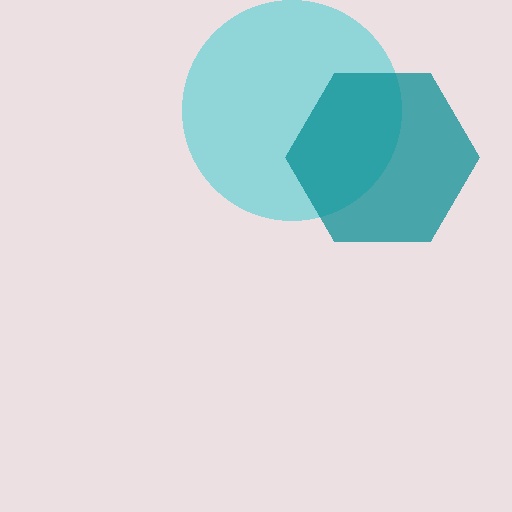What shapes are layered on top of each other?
The layered shapes are: a cyan circle, a teal hexagon.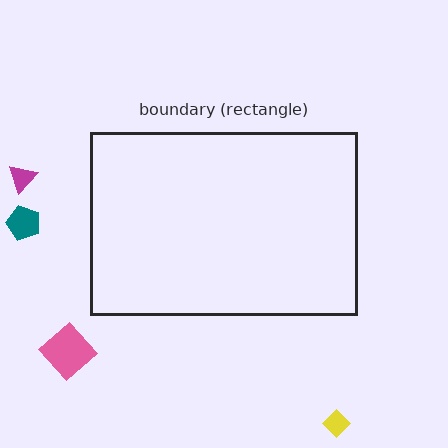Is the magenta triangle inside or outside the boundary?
Outside.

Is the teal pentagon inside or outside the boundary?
Outside.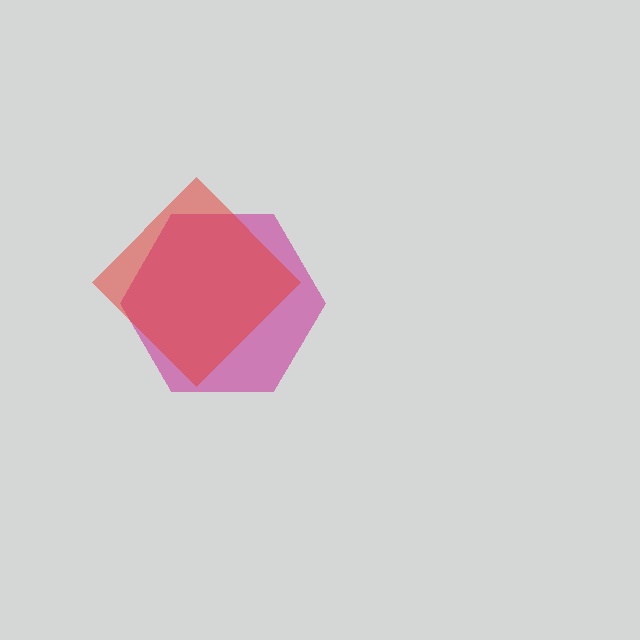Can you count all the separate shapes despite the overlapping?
Yes, there are 2 separate shapes.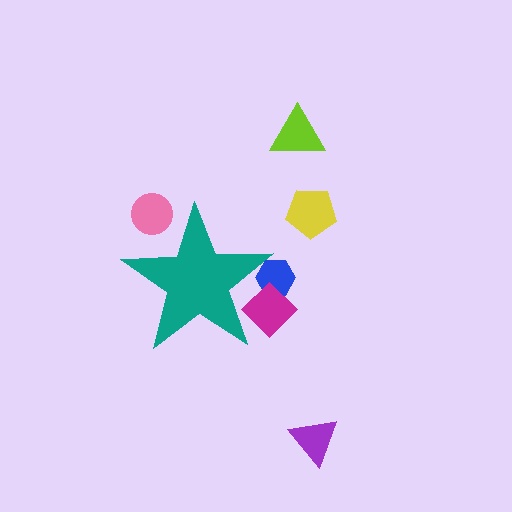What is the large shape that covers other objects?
A teal star.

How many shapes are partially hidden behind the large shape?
3 shapes are partially hidden.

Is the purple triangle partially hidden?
No, the purple triangle is fully visible.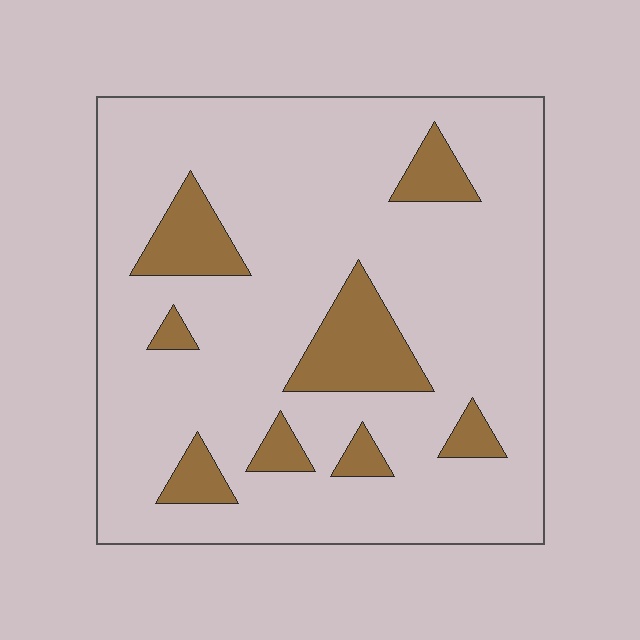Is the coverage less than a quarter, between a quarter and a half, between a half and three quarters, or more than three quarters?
Less than a quarter.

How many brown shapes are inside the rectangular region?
8.